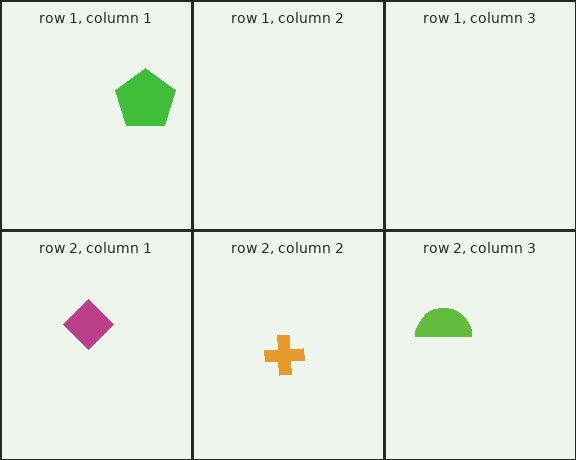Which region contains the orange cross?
The row 2, column 2 region.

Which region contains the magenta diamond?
The row 2, column 1 region.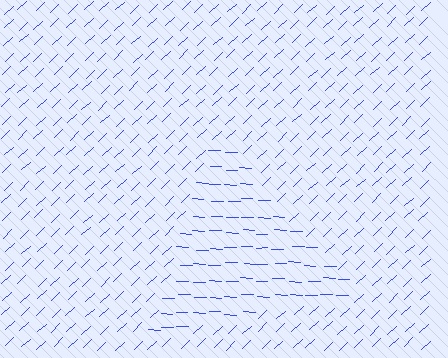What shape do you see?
I see a triangle.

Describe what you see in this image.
The image is filled with small blue line segments. A triangle region in the image has lines oriented differently from the surrounding lines, creating a visible texture boundary.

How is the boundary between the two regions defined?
The boundary is defined purely by a change in line orientation (approximately 45 degrees difference). All lines are the same color and thickness.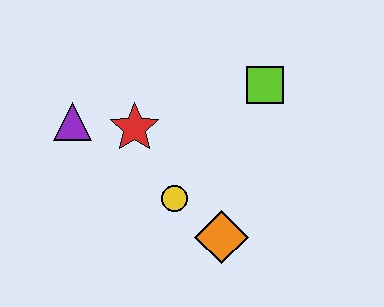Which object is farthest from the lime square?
The purple triangle is farthest from the lime square.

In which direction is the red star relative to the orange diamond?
The red star is above the orange diamond.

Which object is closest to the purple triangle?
The red star is closest to the purple triangle.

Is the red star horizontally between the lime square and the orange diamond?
No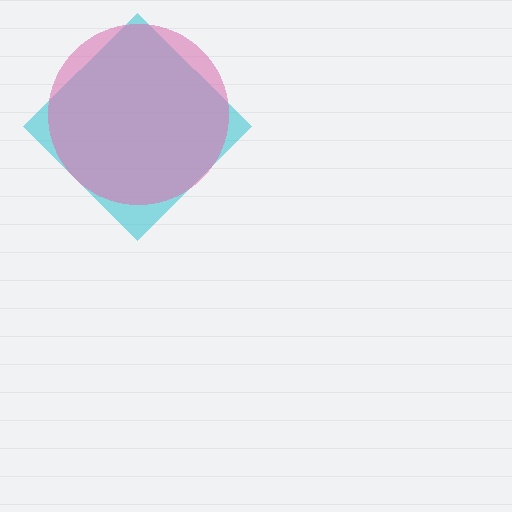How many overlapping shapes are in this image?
There are 2 overlapping shapes in the image.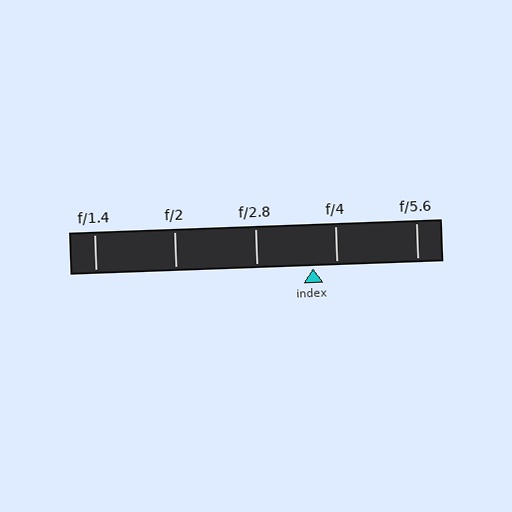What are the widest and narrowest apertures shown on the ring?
The widest aperture shown is f/1.4 and the narrowest is f/5.6.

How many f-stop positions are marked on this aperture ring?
There are 5 f-stop positions marked.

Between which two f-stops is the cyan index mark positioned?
The index mark is between f/2.8 and f/4.